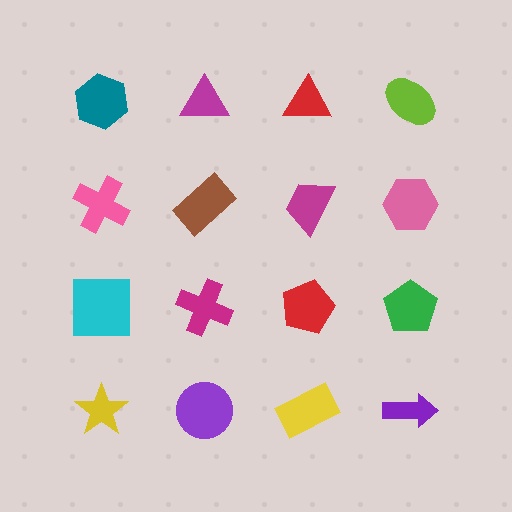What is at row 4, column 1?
A yellow star.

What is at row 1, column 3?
A red triangle.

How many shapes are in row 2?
4 shapes.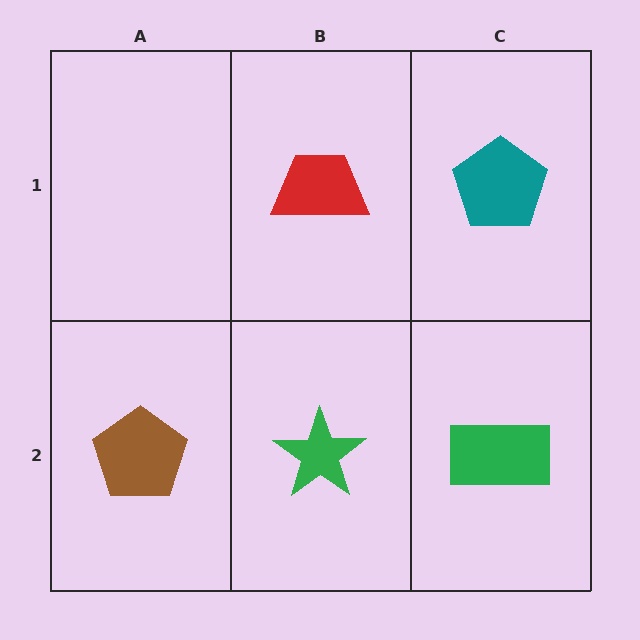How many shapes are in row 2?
3 shapes.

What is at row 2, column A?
A brown pentagon.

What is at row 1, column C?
A teal pentagon.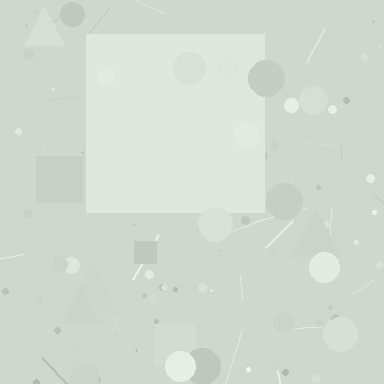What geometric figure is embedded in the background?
A square is embedded in the background.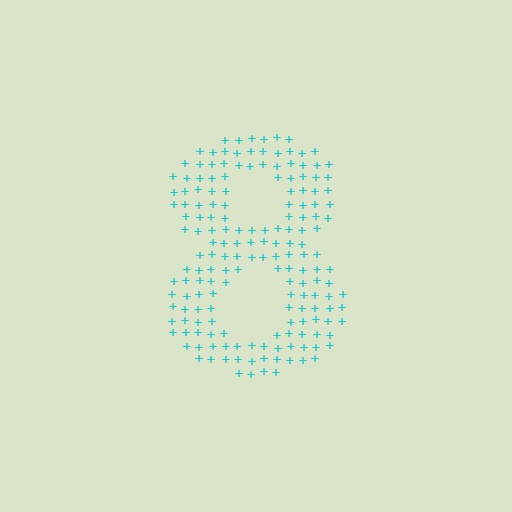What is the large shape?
The large shape is the digit 8.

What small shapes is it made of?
It is made of small plus signs.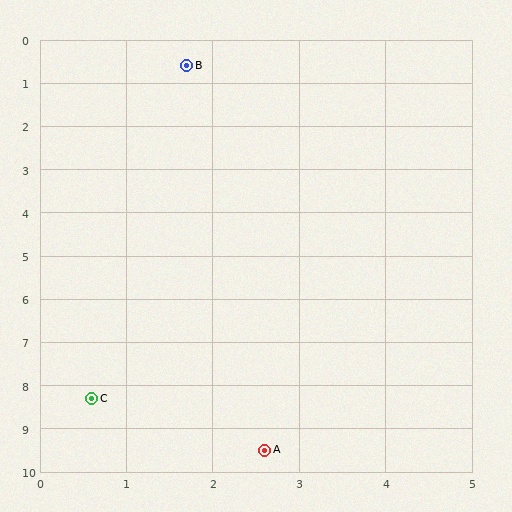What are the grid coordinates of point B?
Point B is at approximately (1.7, 0.6).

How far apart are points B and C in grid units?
Points B and C are about 7.8 grid units apart.